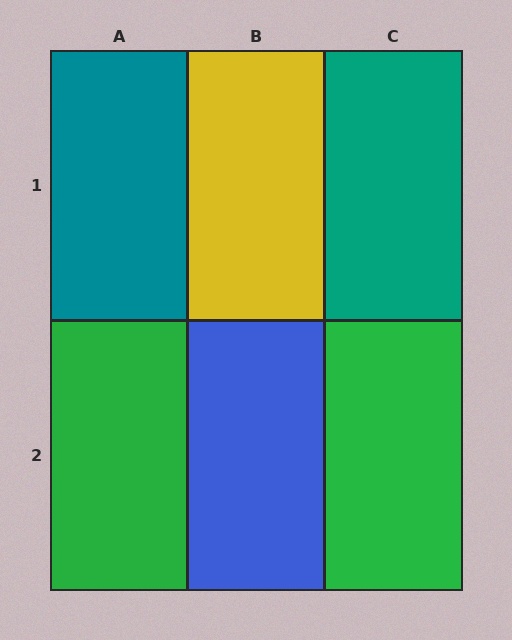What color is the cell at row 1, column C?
Teal.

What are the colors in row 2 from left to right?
Green, blue, green.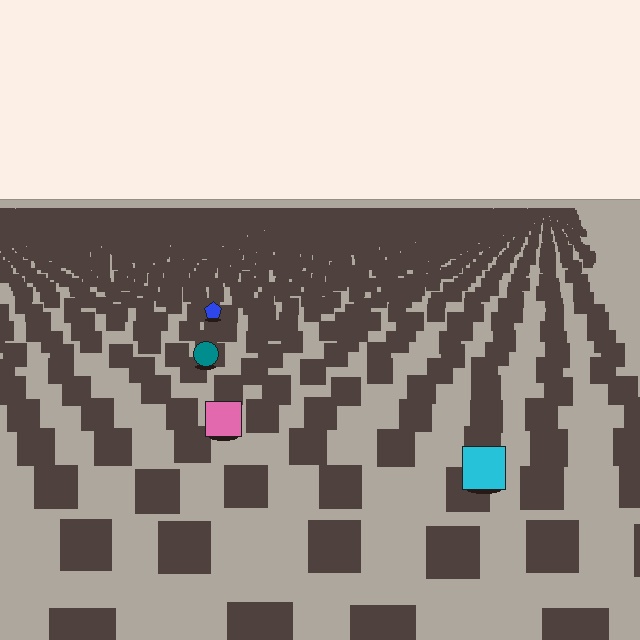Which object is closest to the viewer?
The cyan square is closest. The texture marks near it are larger and more spread out.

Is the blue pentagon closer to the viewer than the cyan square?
No. The cyan square is closer — you can tell from the texture gradient: the ground texture is coarser near it.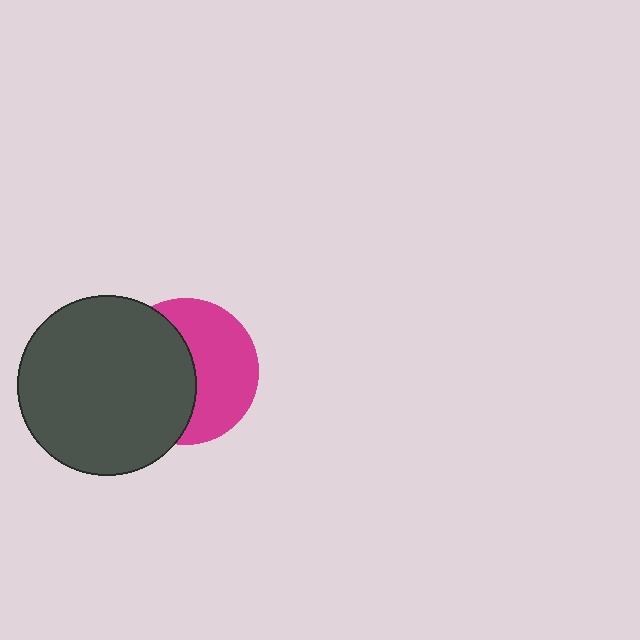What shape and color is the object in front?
The object in front is a dark gray circle.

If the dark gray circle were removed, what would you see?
You would see the complete magenta circle.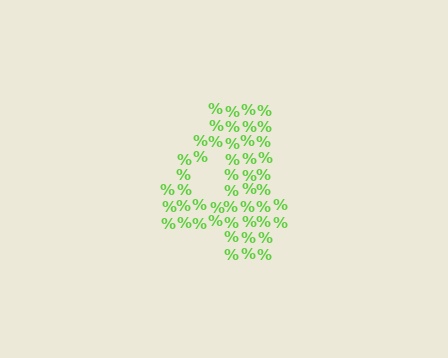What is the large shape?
The large shape is the digit 4.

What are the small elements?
The small elements are percent signs.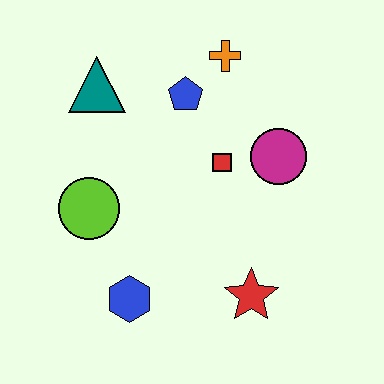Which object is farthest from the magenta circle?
The blue hexagon is farthest from the magenta circle.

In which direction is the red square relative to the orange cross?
The red square is below the orange cross.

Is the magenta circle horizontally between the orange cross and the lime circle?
No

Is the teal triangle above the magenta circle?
Yes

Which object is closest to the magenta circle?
The red square is closest to the magenta circle.